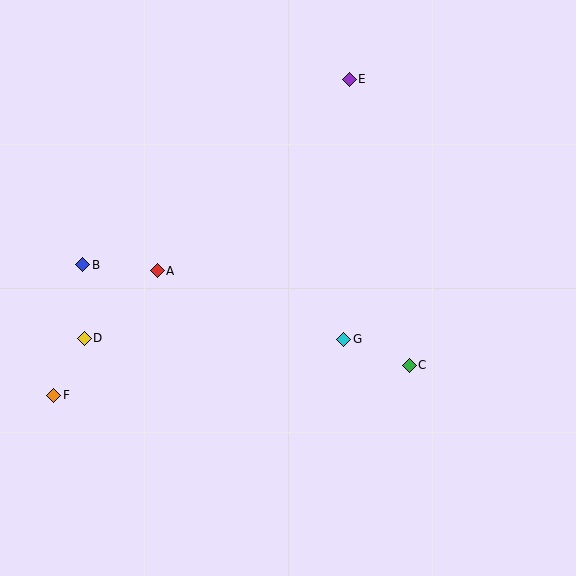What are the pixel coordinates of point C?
Point C is at (409, 365).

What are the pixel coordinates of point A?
Point A is at (157, 271).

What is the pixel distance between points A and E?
The distance between A and E is 271 pixels.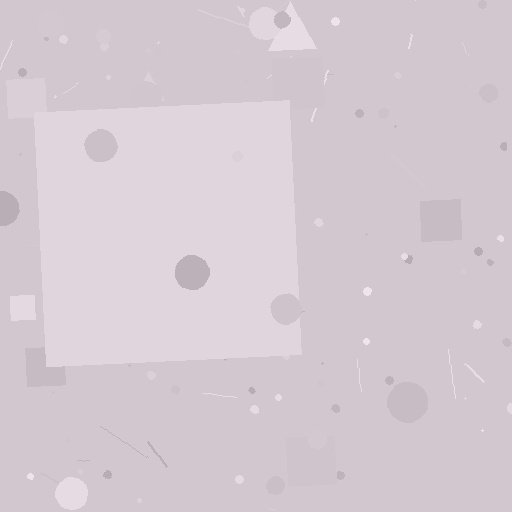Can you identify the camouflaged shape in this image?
The camouflaged shape is a square.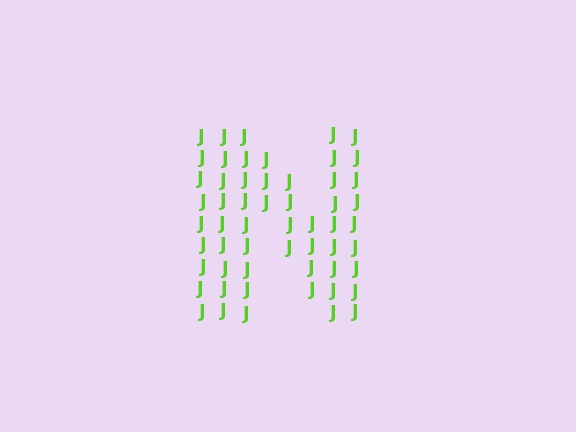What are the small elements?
The small elements are letter J's.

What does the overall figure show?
The overall figure shows the letter N.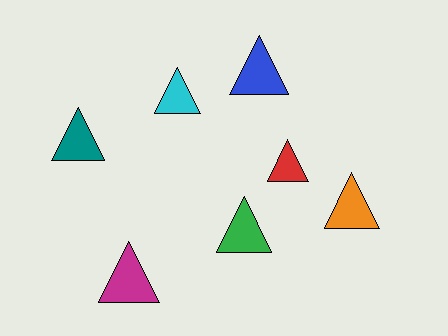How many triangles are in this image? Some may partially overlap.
There are 7 triangles.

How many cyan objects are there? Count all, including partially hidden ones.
There is 1 cyan object.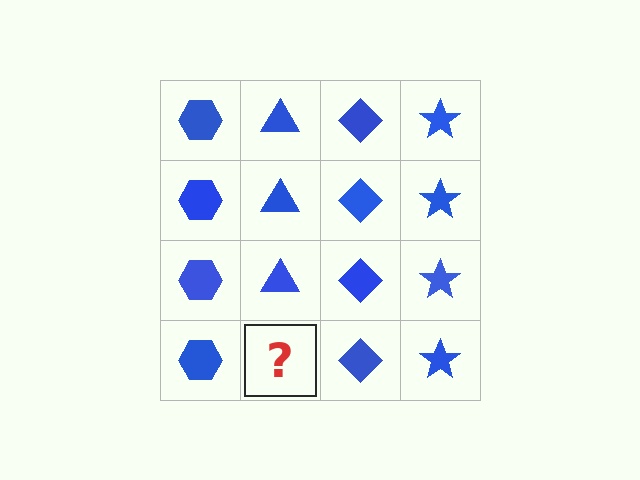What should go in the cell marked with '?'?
The missing cell should contain a blue triangle.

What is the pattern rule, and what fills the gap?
The rule is that each column has a consistent shape. The gap should be filled with a blue triangle.